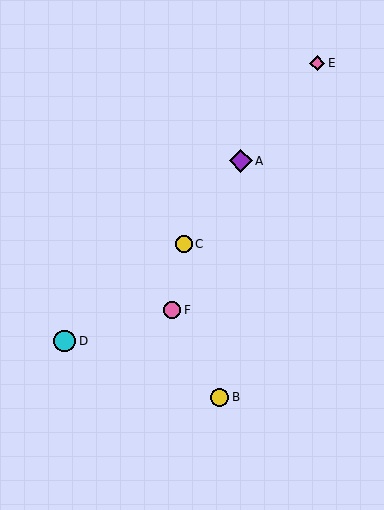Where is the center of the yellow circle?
The center of the yellow circle is at (220, 397).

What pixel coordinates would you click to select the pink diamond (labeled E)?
Click at (317, 63) to select the pink diamond E.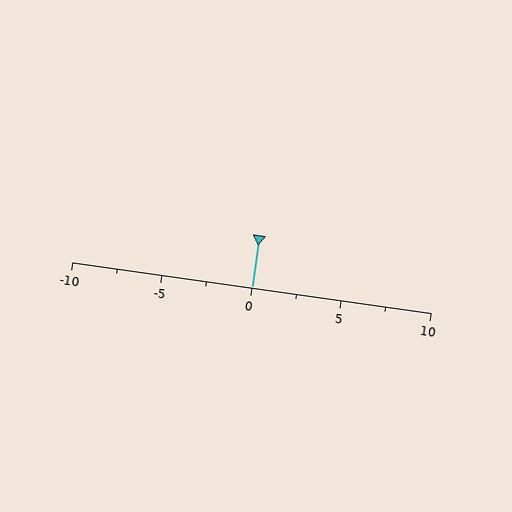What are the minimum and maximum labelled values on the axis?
The axis runs from -10 to 10.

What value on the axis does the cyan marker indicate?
The marker indicates approximately 0.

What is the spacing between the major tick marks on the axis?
The major ticks are spaced 5 apart.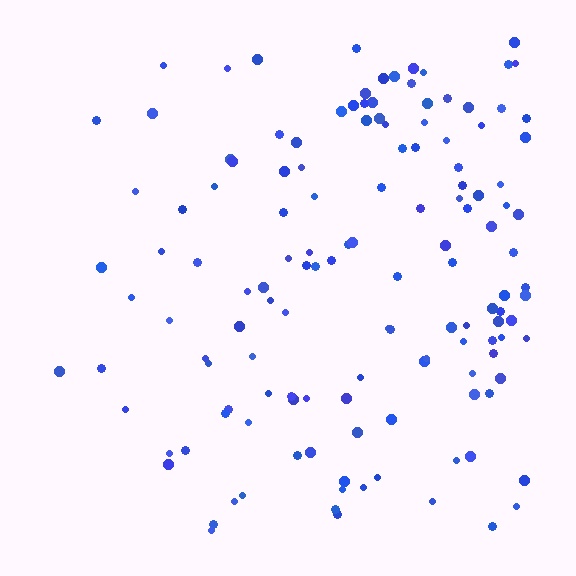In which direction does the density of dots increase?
From left to right, with the right side densest.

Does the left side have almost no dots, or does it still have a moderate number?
Still a moderate number, just noticeably fewer than the right.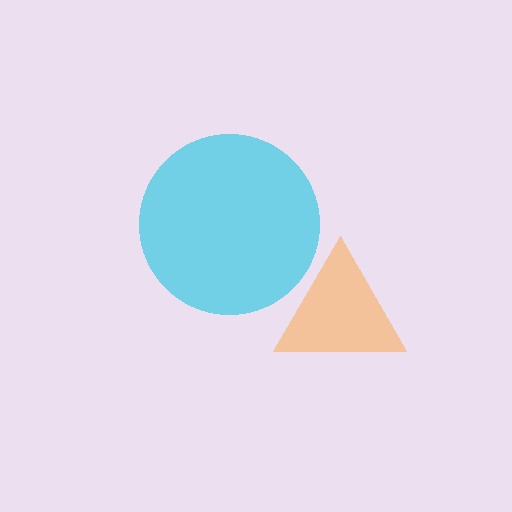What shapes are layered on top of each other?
The layered shapes are: an orange triangle, a cyan circle.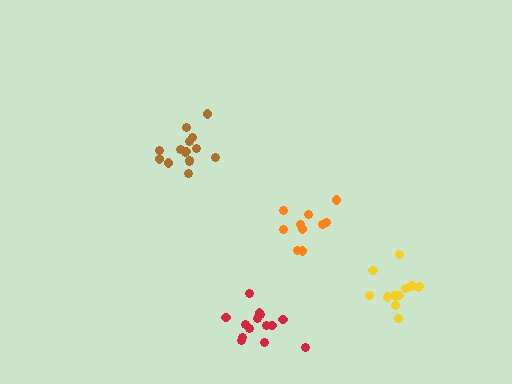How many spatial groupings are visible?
There are 4 spatial groupings.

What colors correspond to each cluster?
The clusters are colored: orange, red, yellow, brown.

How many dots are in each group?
Group 1: 10 dots, Group 2: 14 dots, Group 3: 14 dots, Group 4: 15 dots (53 total).